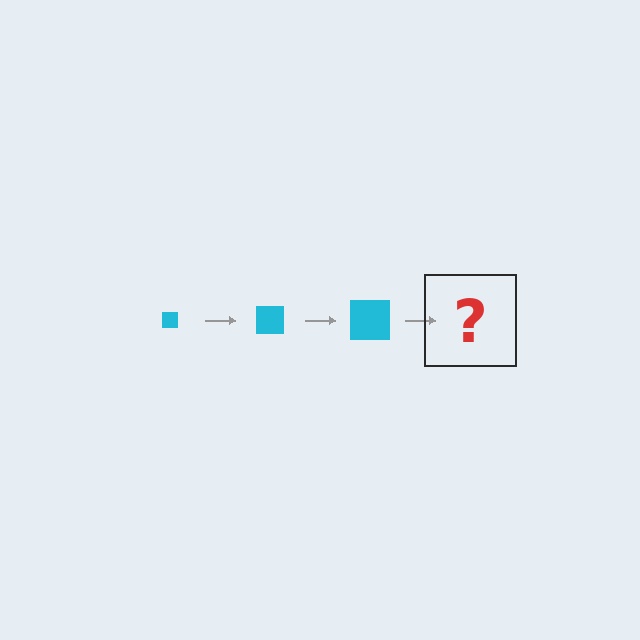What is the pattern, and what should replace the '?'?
The pattern is that the square gets progressively larger each step. The '?' should be a cyan square, larger than the previous one.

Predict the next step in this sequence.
The next step is a cyan square, larger than the previous one.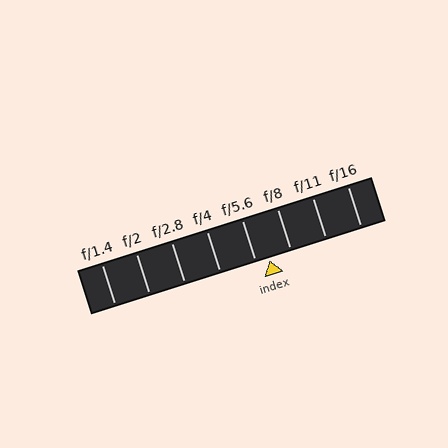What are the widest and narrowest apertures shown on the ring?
The widest aperture shown is f/1.4 and the narrowest is f/16.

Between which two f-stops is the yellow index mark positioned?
The index mark is between f/5.6 and f/8.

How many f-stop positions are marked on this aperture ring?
There are 8 f-stop positions marked.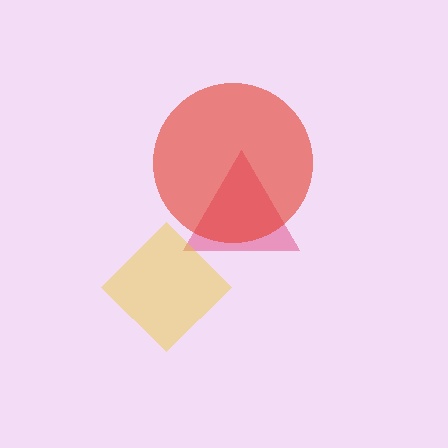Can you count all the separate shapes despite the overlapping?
Yes, there are 3 separate shapes.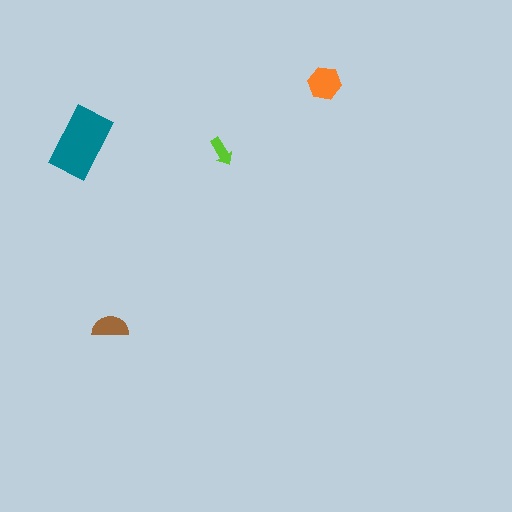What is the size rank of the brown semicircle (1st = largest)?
3rd.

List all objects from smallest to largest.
The lime arrow, the brown semicircle, the orange hexagon, the teal rectangle.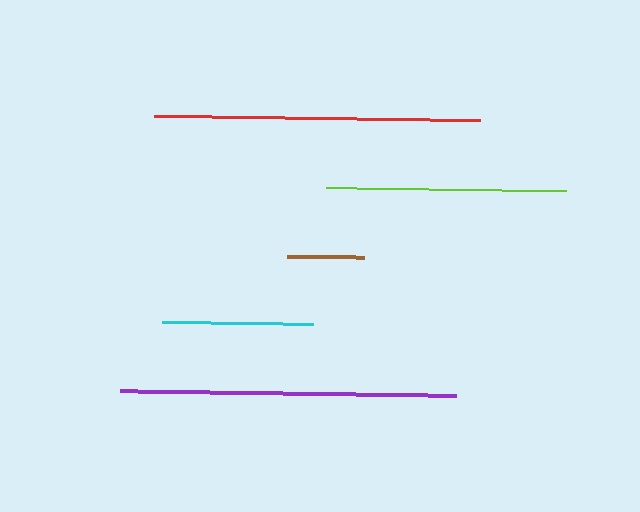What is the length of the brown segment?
The brown segment is approximately 76 pixels long.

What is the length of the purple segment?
The purple segment is approximately 335 pixels long.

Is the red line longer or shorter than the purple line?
The purple line is longer than the red line.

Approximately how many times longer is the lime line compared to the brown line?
The lime line is approximately 3.2 times the length of the brown line.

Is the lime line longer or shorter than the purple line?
The purple line is longer than the lime line.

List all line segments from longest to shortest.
From longest to shortest: purple, red, lime, cyan, brown.